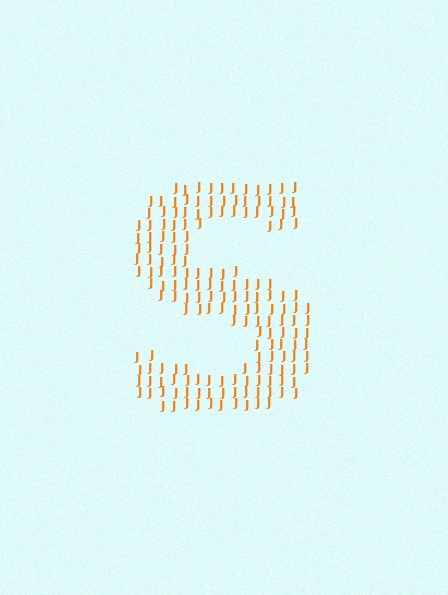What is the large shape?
The large shape is the letter S.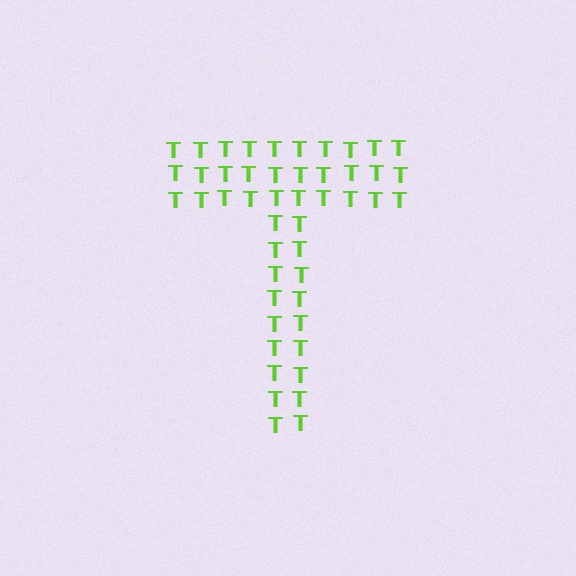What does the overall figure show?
The overall figure shows the letter T.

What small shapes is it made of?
It is made of small letter T's.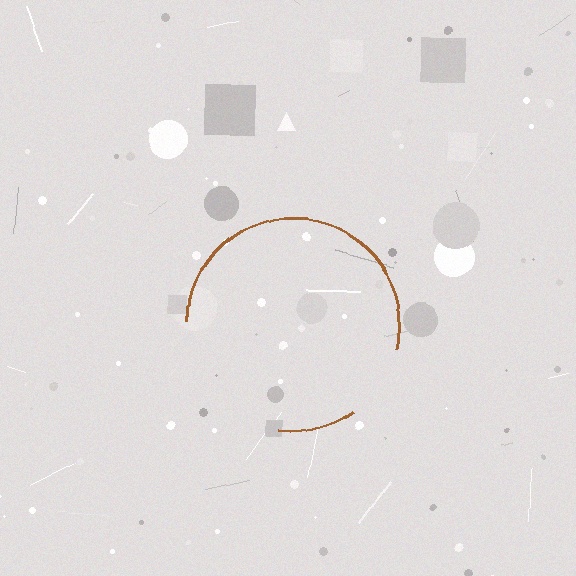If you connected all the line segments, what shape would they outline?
They would outline a circle.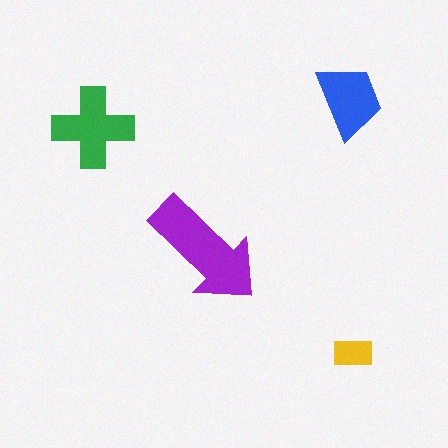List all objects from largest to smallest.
The purple arrow, the green cross, the blue trapezoid, the yellow rectangle.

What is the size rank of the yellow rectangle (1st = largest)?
4th.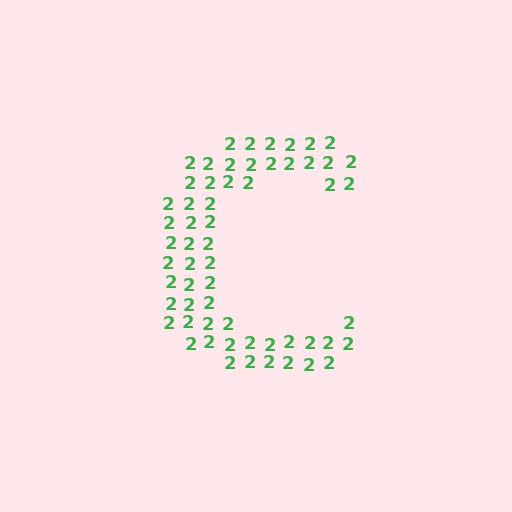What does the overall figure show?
The overall figure shows the letter C.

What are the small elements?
The small elements are digit 2's.